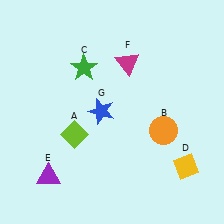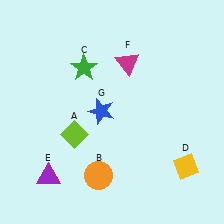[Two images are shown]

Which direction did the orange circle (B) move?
The orange circle (B) moved left.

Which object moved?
The orange circle (B) moved left.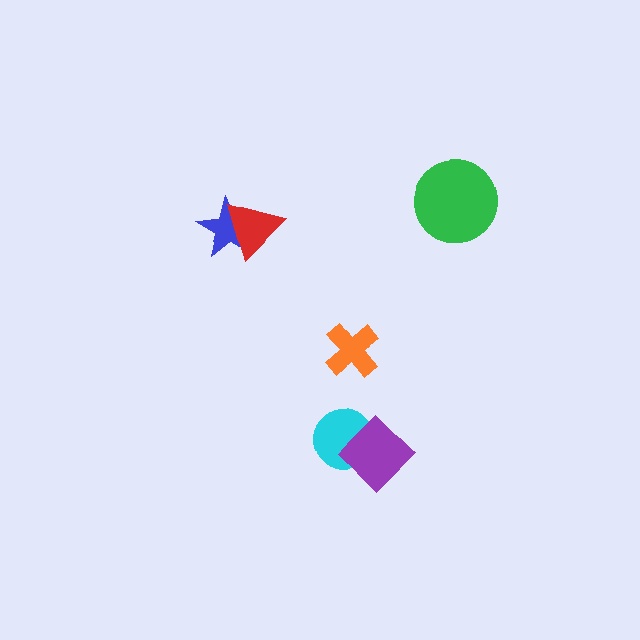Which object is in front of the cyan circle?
The purple diamond is in front of the cyan circle.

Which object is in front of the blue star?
The red triangle is in front of the blue star.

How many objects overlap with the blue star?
1 object overlaps with the blue star.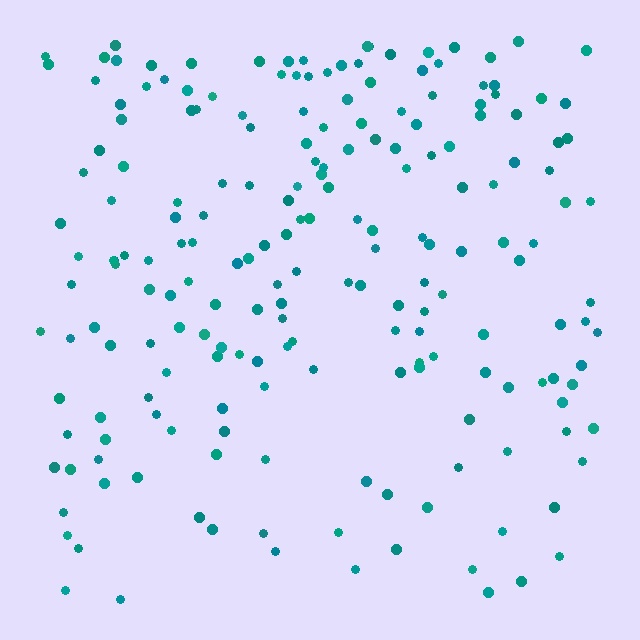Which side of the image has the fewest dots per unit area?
The bottom.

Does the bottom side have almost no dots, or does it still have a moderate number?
Still a moderate number, just noticeably fewer than the top.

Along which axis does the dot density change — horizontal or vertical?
Vertical.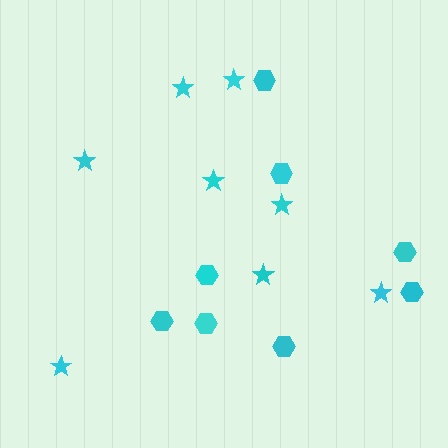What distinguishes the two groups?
There are 2 groups: one group of stars (8) and one group of hexagons (8).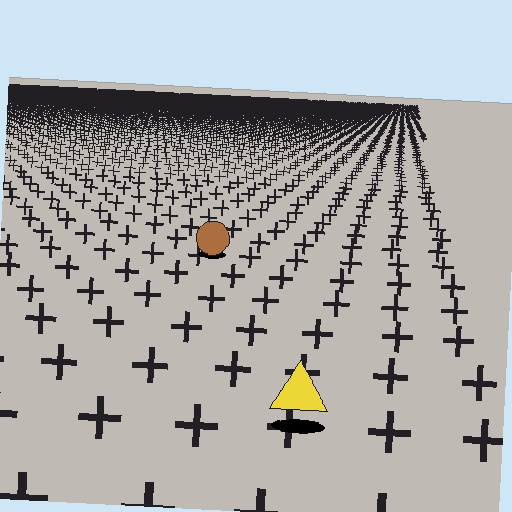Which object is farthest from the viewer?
The brown circle is farthest from the viewer. It appears smaller and the ground texture around it is denser.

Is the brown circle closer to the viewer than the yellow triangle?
No. The yellow triangle is closer — you can tell from the texture gradient: the ground texture is coarser near it.